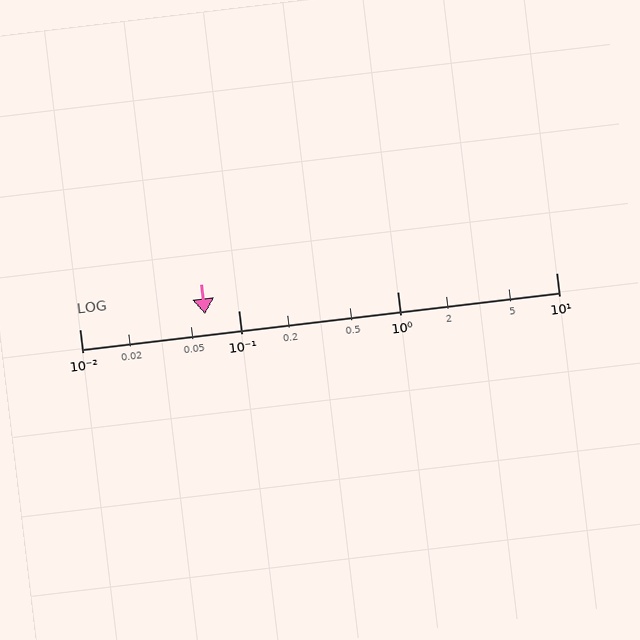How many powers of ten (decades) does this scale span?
The scale spans 3 decades, from 0.01 to 10.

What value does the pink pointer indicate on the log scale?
The pointer indicates approximately 0.062.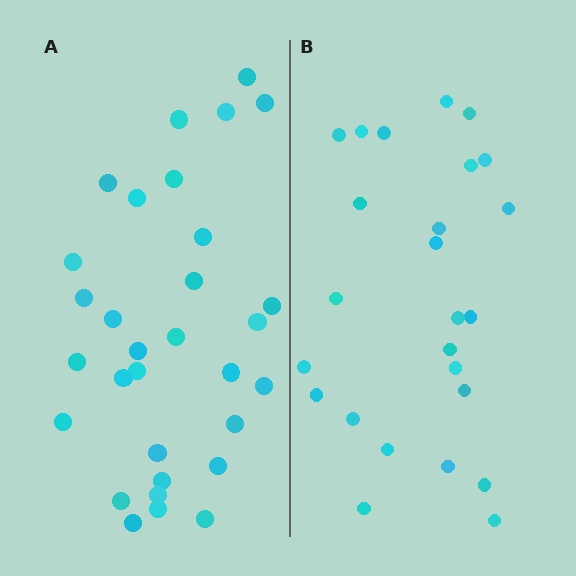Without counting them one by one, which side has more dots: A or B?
Region A (the left region) has more dots.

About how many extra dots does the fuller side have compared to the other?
Region A has about 6 more dots than region B.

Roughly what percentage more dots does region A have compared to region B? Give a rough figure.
About 25% more.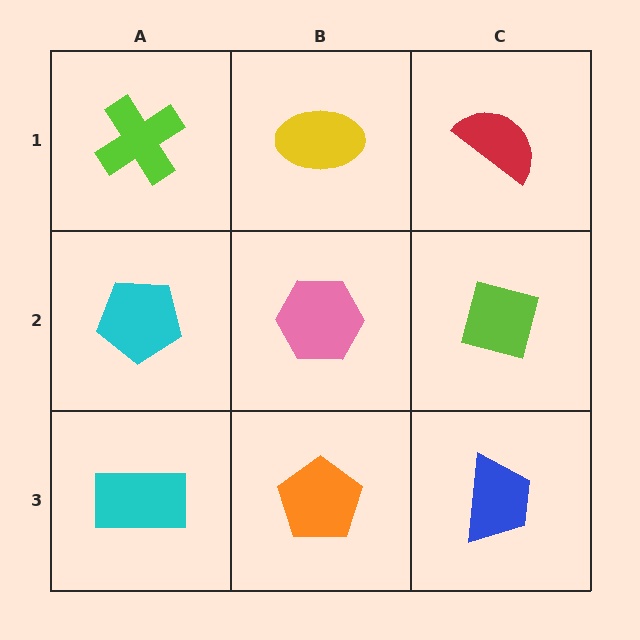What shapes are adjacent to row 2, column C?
A red semicircle (row 1, column C), a blue trapezoid (row 3, column C), a pink hexagon (row 2, column B).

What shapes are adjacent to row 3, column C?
A lime square (row 2, column C), an orange pentagon (row 3, column B).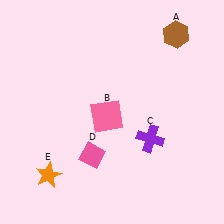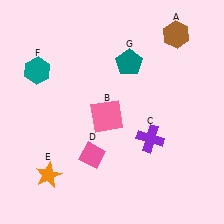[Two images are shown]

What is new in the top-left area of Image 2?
A teal hexagon (F) was added in the top-left area of Image 2.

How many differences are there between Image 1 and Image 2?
There are 2 differences between the two images.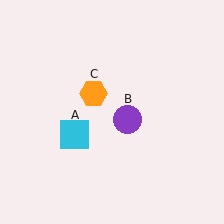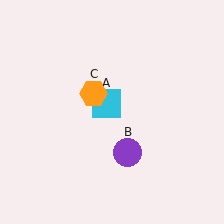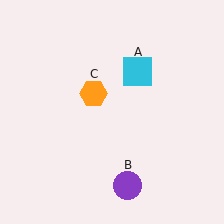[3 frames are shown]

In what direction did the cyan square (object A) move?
The cyan square (object A) moved up and to the right.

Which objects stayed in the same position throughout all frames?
Orange hexagon (object C) remained stationary.